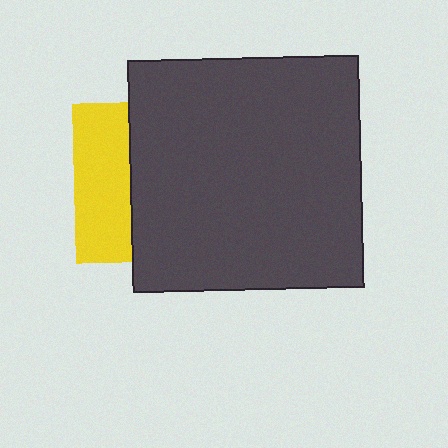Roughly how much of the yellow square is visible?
A small part of it is visible (roughly 35%).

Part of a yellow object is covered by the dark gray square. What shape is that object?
It is a square.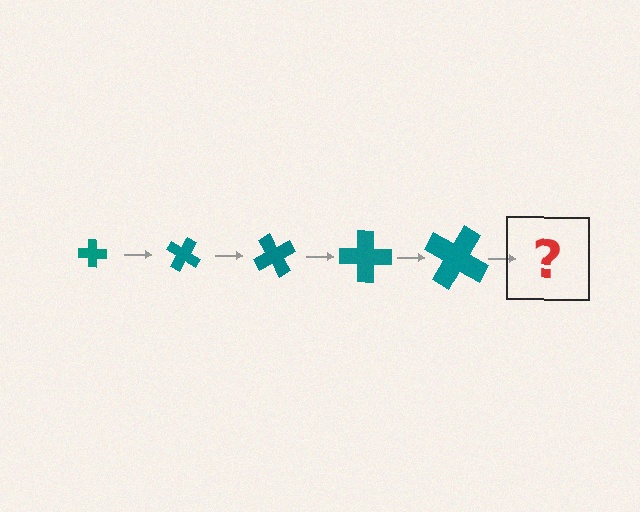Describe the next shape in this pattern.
It should be a cross, larger than the previous one and rotated 150 degrees from the start.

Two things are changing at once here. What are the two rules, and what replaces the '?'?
The two rules are that the cross grows larger each step and it rotates 30 degrees each step. The '?' should be a cross, larger than the previous one and rotated 150 degrees from the start.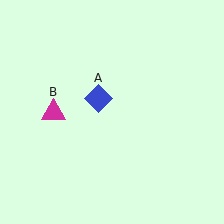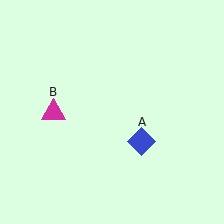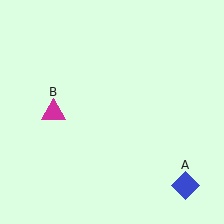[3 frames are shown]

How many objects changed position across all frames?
1 object changed position: blue diamond (object A).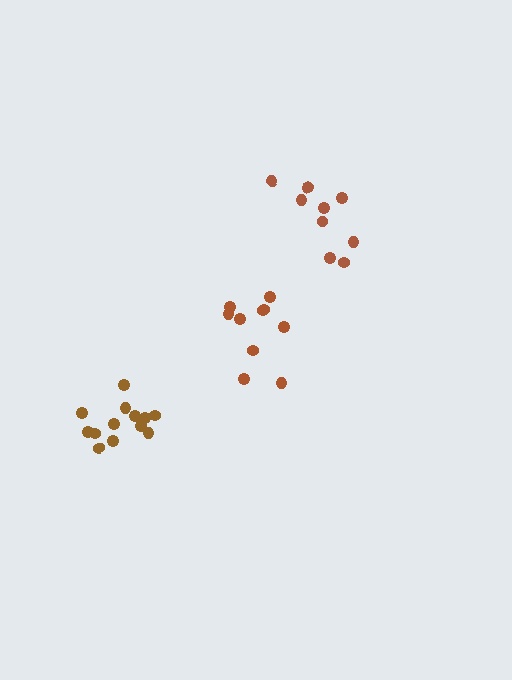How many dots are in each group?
Group 1: 9 dots, Group 2: 13 dots, Group 3: 10 dots (32 total).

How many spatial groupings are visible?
There are 3 spatial groupings.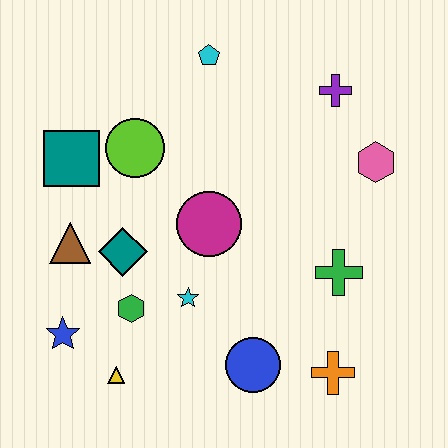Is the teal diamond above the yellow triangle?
Yes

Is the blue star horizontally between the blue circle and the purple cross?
No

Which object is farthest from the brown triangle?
The pink hexagon is farthest from the brown triangle.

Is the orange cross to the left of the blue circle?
No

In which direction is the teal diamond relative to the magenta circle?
The teal diamond is to the left of the magenta circle.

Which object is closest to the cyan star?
The green hexagon is closest to the cyan star.